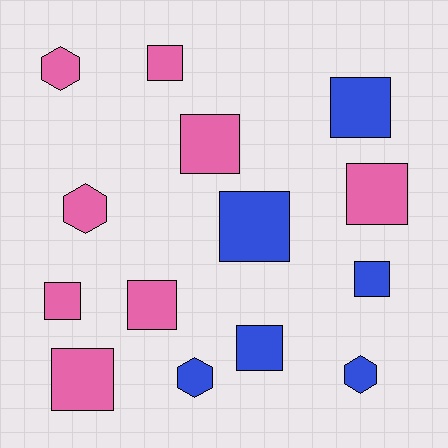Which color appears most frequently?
Pink, with 8 objects.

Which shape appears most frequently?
Square, with 10 objects.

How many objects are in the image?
There are 14 objects.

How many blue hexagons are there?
There are 2 blue hexagons.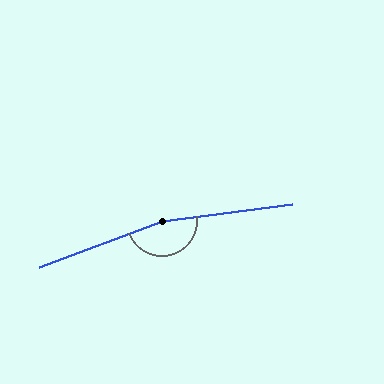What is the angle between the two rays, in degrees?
Approximately 167 degrees.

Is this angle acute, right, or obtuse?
It is obtuse.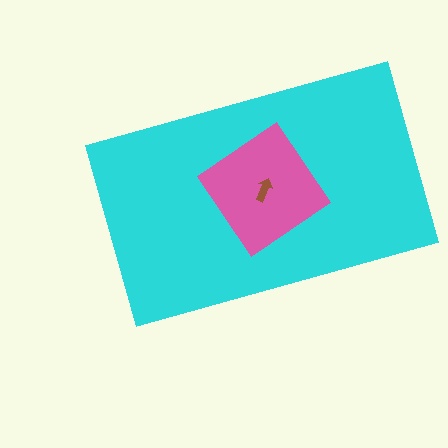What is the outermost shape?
The cyan rectangle.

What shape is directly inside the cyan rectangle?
The pink diamond.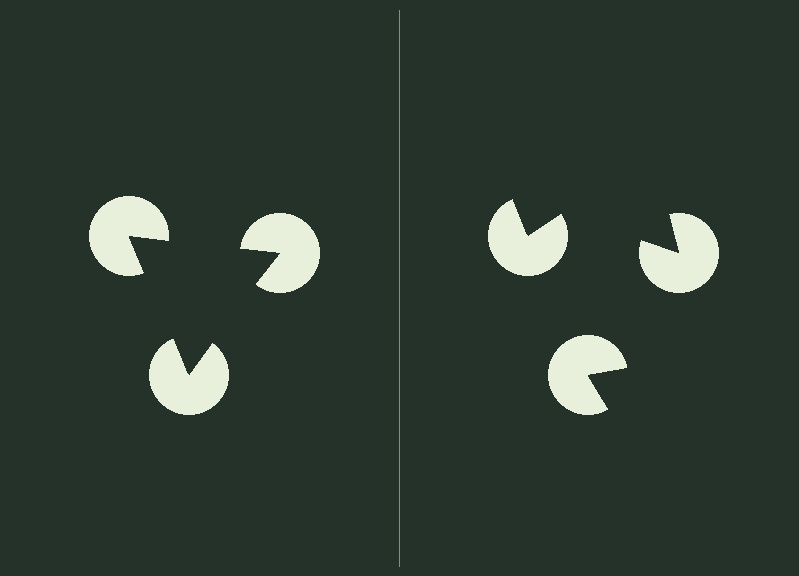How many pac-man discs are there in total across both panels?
6 — 3 on each side.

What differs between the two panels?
The pac-man discs are positioned identically on both sides; only the wedge orientations differ. On the left they align to a triangle; on the right they are misaligned.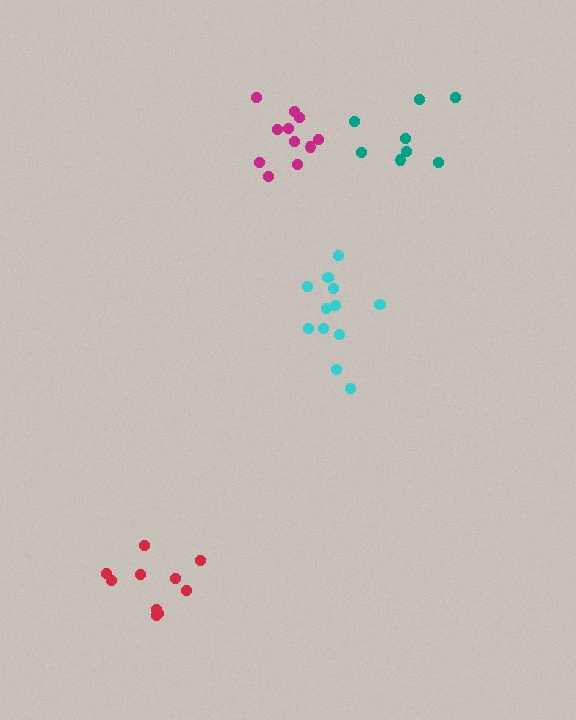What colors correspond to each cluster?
The clusters are colored: teal, red, magenta, cyan.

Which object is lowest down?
The red cluster is bottommost.